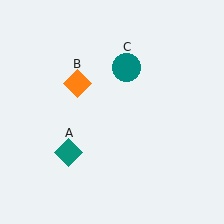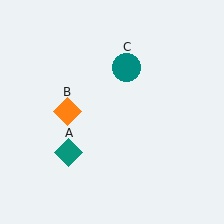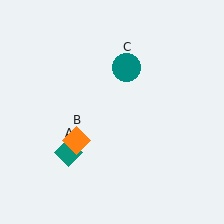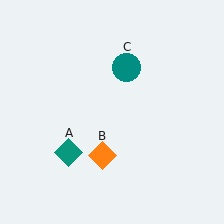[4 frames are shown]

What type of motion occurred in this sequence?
The orange diamond (object B) rotated counterclockwise around the center of the scene.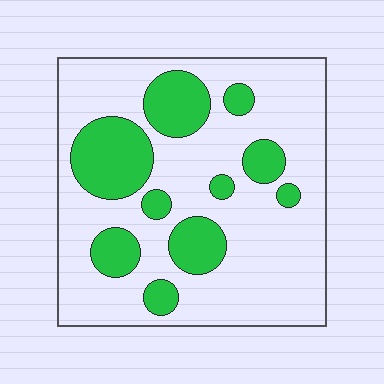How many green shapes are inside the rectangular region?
10.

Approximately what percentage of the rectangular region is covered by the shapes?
Approximately 25%.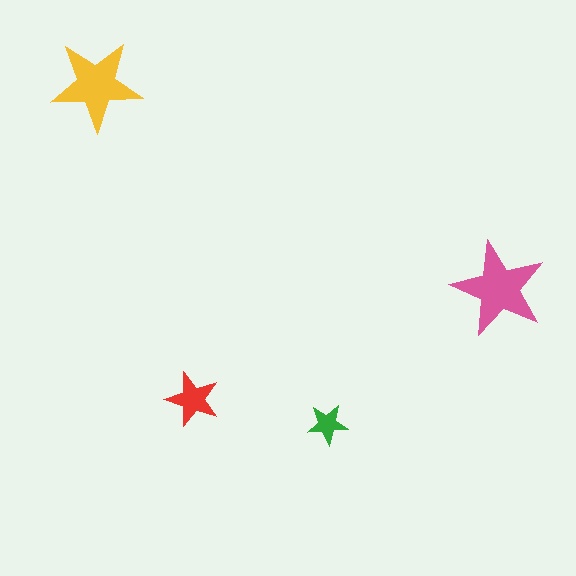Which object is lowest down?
The green star is bottommost.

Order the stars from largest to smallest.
the pink one, the yellow one, the red one, the green one.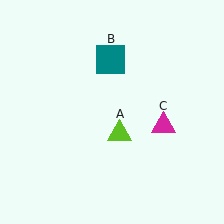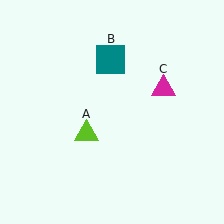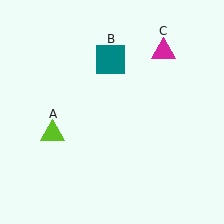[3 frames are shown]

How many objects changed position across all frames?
2 objects changed position: lime triangle (object A), magenta triangle (object C).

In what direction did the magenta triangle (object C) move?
The magenta triangle (object C) moved up.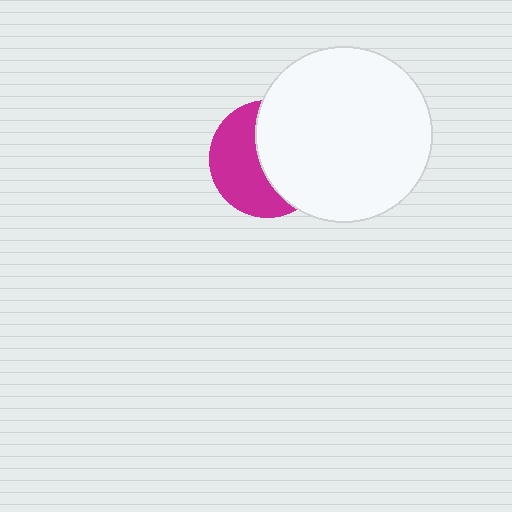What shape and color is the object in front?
The object in front is a white circle.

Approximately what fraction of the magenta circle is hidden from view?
Roughly 52% of the magenta circle is hidden behind the white circle.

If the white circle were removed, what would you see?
You would see the complete magenta circle.